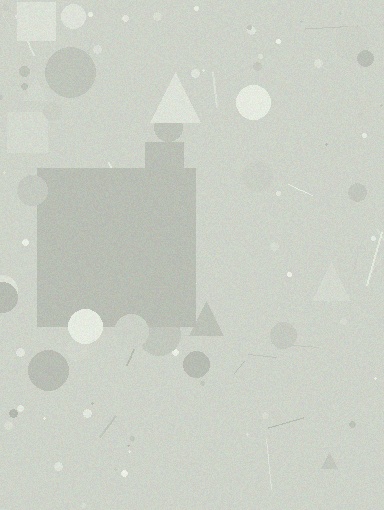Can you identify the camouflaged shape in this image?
The camouflaged shape is a square.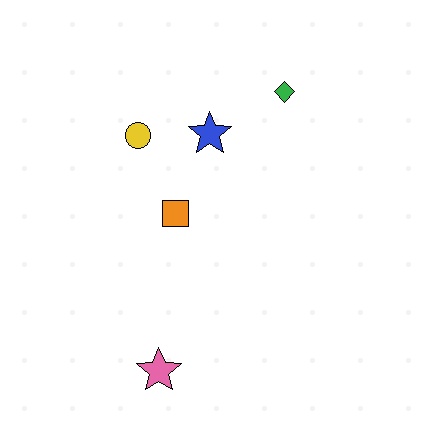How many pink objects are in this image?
There is 1 pink object.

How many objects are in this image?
There are 5 objects.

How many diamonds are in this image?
There is 1 diamond.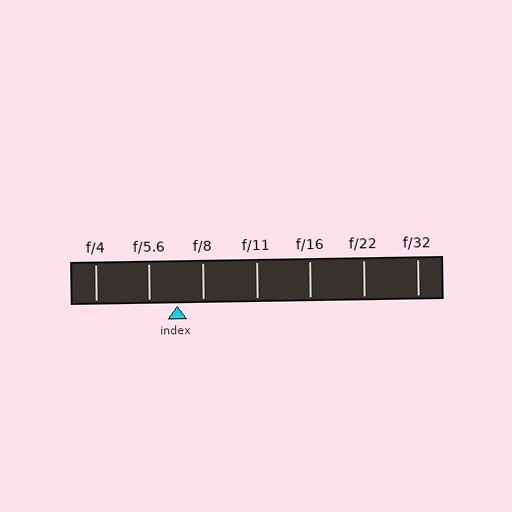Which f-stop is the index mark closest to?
The index mark is closest to f/8.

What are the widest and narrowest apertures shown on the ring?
The widest aperture shown is f/4 and the narrowest is f/32.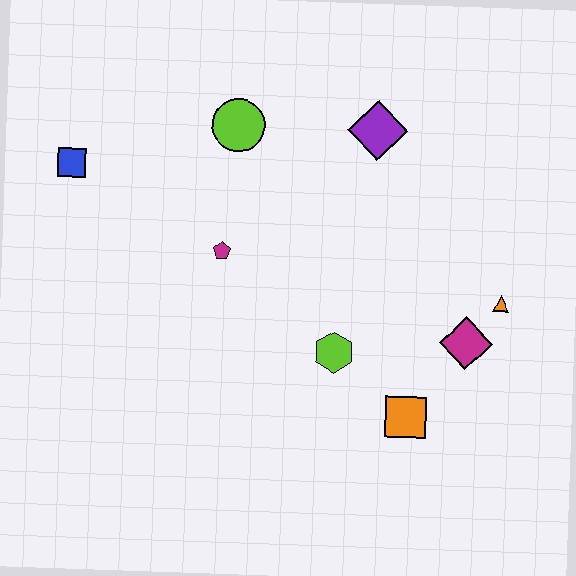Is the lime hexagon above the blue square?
No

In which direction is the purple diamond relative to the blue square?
The purple diamond is to the right of the blue square.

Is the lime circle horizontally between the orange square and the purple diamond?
No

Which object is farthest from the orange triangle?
The blue square is farthest from the orange triangle.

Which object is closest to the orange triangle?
The magenta diamond is closest to the orange triangle.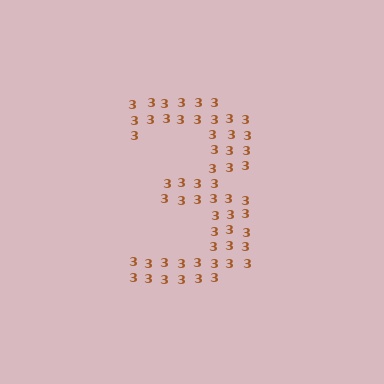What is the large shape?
The large shape is the digit 3.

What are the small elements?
The small elements are digit 3's.